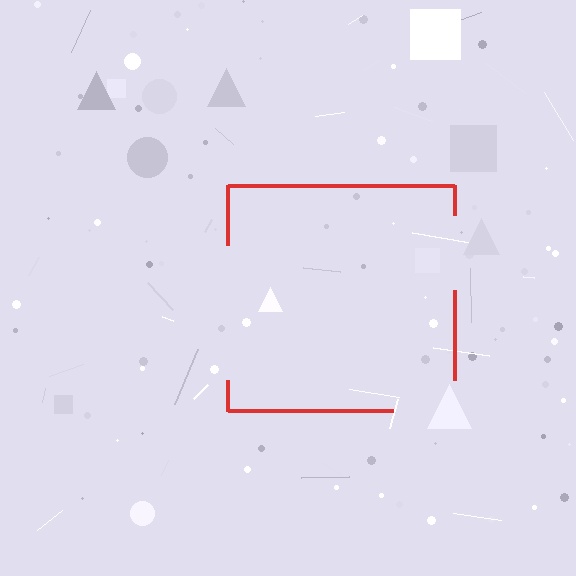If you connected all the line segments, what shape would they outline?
They would outline a square.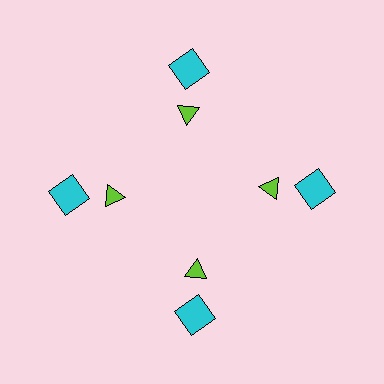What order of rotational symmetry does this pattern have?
This pattern has 4-fold rotational symmetry.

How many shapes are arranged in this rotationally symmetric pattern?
There are 8 shapes, arranged in 4 groups of 2.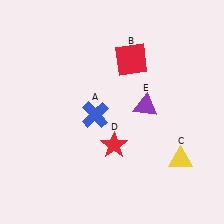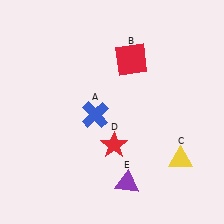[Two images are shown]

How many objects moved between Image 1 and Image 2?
1 object moved between the two images.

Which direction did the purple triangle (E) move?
The purple triangle (E) moved down.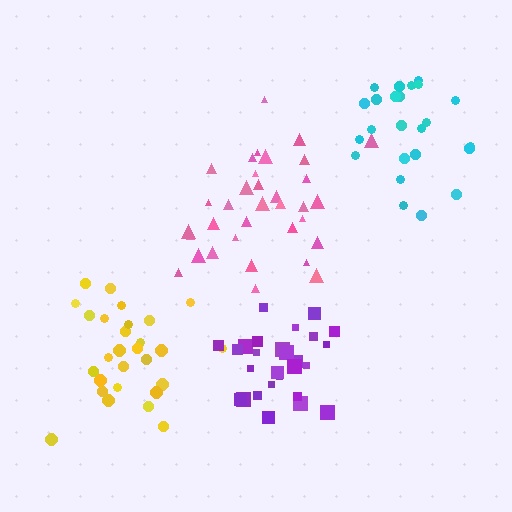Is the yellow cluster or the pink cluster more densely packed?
Yellow.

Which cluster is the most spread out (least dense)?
Pink.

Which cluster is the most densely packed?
Purple.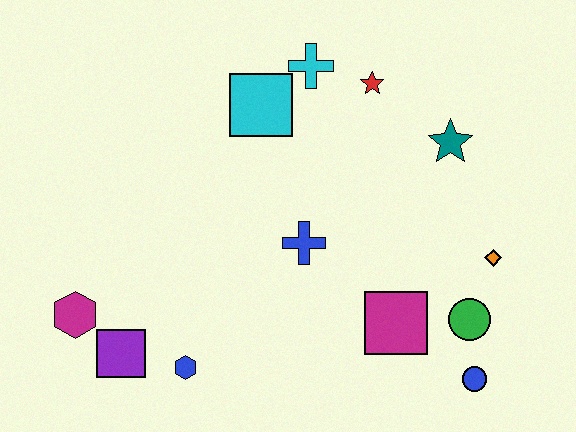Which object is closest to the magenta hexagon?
The purple square is closest to the magenta hexagon.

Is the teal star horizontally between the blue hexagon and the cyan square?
No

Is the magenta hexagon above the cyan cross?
No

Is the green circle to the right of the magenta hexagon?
Yes